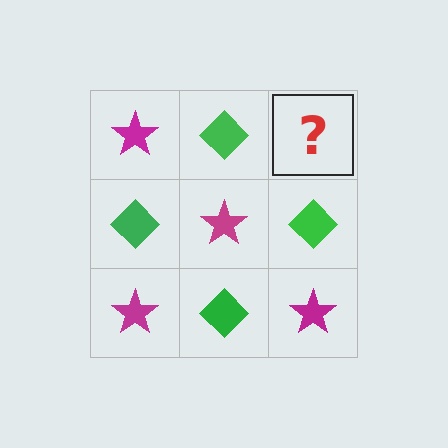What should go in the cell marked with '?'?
The missing cell should contain a magenta star.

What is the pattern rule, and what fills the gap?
The rule is that it alternates magenta star and green diamond in a checkerboard pattern. The gap should be filled with a magenta star.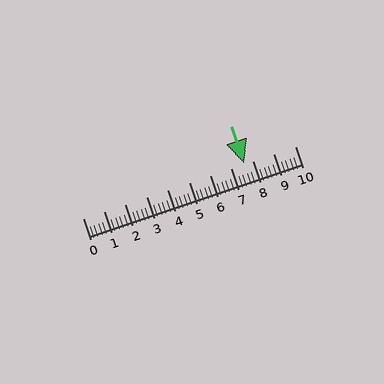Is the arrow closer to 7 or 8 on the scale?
The arrow is closer to 8.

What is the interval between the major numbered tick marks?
The major tick marks are spaced 1 units apart.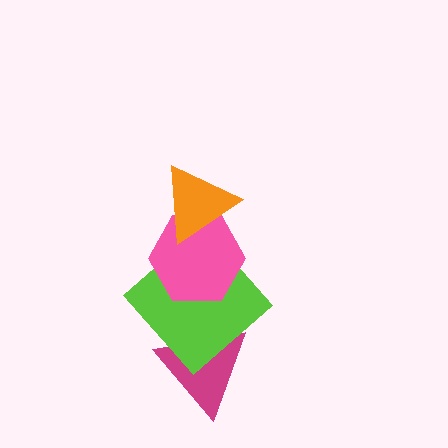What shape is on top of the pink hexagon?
The orange triangle is on top of the pink hexagon.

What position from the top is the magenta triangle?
The magenta triangle is 4th from the top.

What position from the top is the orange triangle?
The orange triangle is 1st from the top.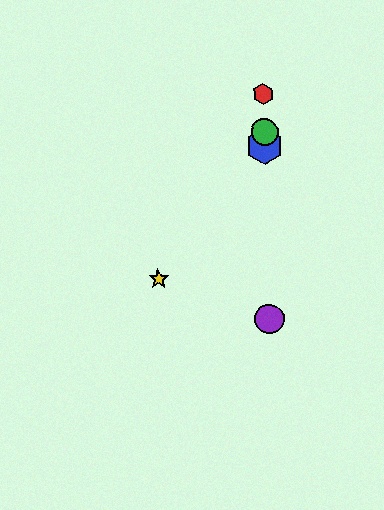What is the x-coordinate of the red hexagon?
The red hexagon is at x≈263.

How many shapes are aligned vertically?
4 shapes (the red hexagon, the blue hexagon, the green circle, the purple circle) are aligned vertically.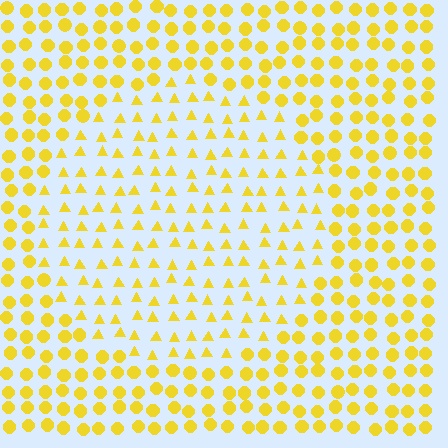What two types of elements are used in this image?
The image uses triangles inside the circle region and circles outside it.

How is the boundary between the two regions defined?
The boundary is defined by a change in element shape: triangles inside vs. circles outside. All elements share the same color and spacing.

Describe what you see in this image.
The image is filled with small yellow elements arranged in a uniform grid. A circle-shaped region contains triangles, while the surrounding area contains circles. The boundary is defined purely by the change in element shape.